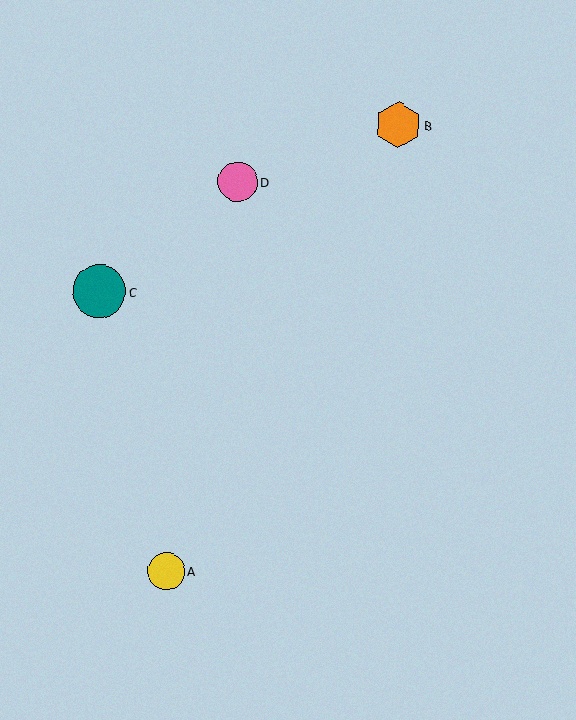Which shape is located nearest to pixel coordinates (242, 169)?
The pink circle (labeled D) at (238, 182) is nearest to that location.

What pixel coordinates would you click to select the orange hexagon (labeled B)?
Click at (398, 125) to select the orange hexagon B.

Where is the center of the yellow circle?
The center of the yellow circle is at (166, 572).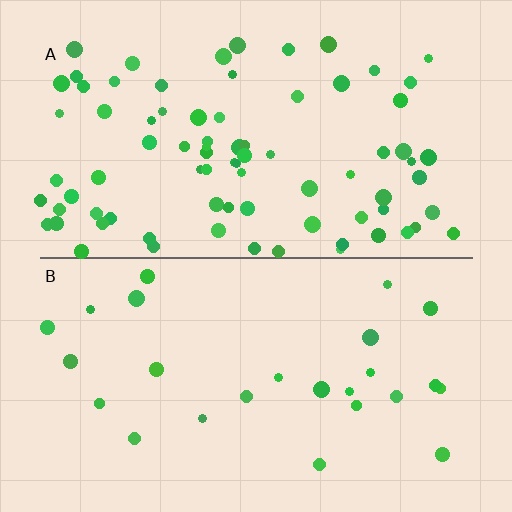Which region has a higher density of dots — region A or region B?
A (the top).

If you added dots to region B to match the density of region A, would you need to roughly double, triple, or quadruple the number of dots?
Approximately triple.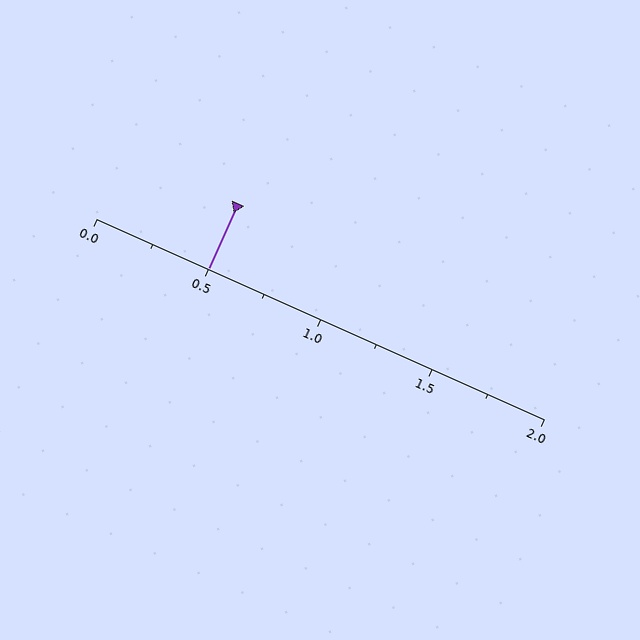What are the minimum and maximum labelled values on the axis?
The axis runs from 0.0 to 2.0.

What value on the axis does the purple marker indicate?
The marker indicates approximately 0.5.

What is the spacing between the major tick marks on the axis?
The major ticks are spaced 0.5 apart.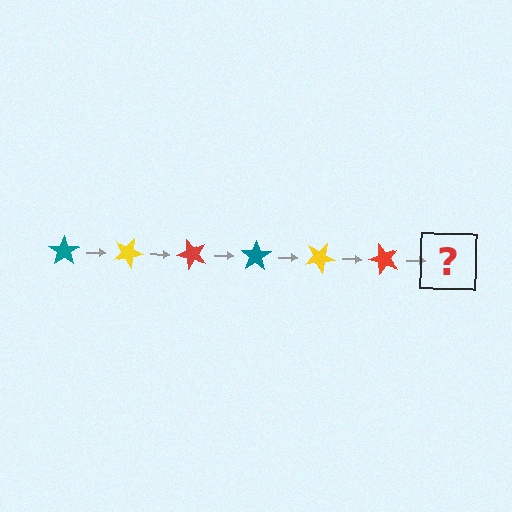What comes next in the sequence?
The next element should be a teal star, rotated 150 degrees from the start.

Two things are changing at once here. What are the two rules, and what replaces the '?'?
The two rules are that it rotates 25 degrees each step and the color cycles through teal, yellow, and red. The '?' should be a teal star, rotated 150 degrees from the start.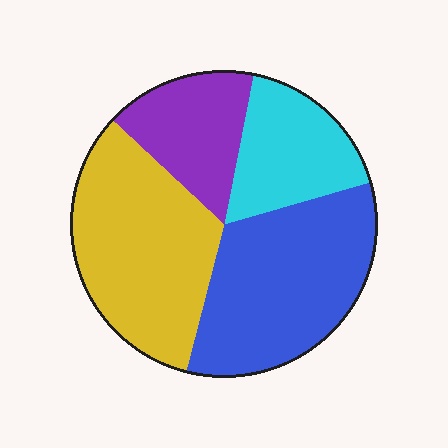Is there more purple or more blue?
Blue.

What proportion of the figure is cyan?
Cyan covers about 15% of the figure.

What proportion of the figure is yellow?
Yellow takes up about one third (1/3) of the figure.